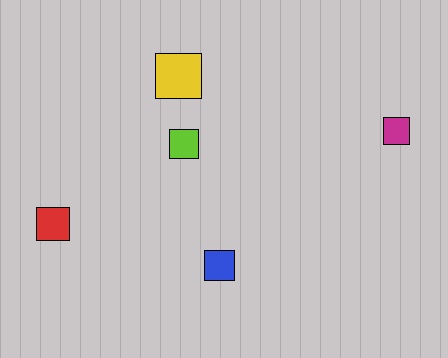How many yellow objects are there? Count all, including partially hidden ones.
There is 1 yellow object.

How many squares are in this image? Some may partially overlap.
There are 5 squares.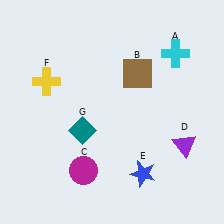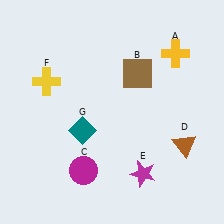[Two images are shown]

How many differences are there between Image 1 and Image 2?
There are 3 differences between the two images.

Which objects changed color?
A changed from cyan to yellow. D changed from purple to brown. E changed from blue to magenta.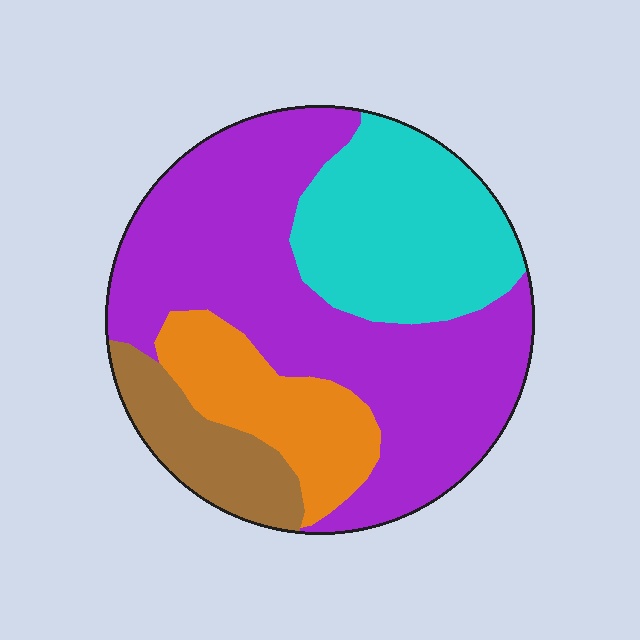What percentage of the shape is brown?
Brown covers 11% of the shape.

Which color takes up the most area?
Purple, at roughly 50%.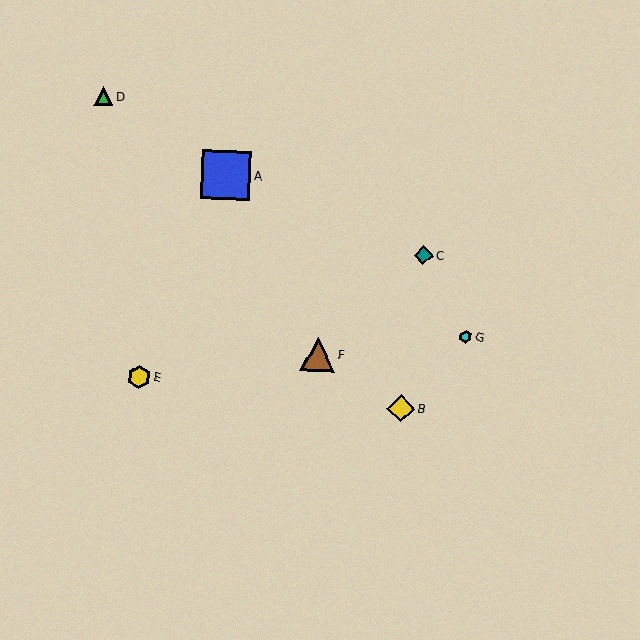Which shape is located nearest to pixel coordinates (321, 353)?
The brown triangle (labeled F) at (318, 354) is nearest to that location.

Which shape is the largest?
The blue square (labeled A) is the largest.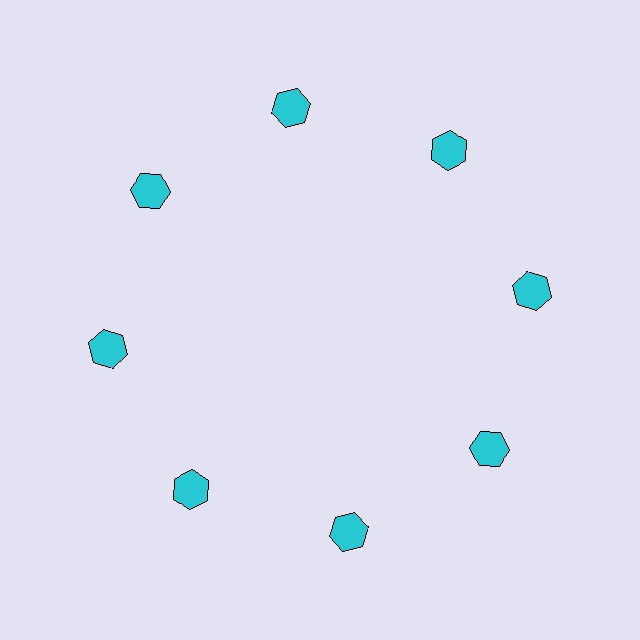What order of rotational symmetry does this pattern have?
This pattern has 8-fold rotational symmetry.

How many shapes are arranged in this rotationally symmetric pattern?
There are 8 shapes, arranged in 8 groups of 1.